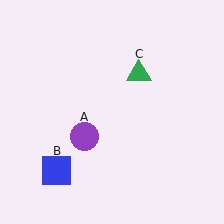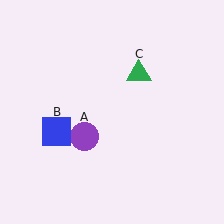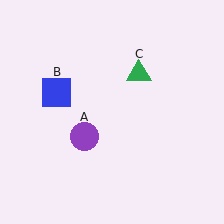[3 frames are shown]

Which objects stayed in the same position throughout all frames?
Purple circle (object A) and green triangle (object C) remained stationary.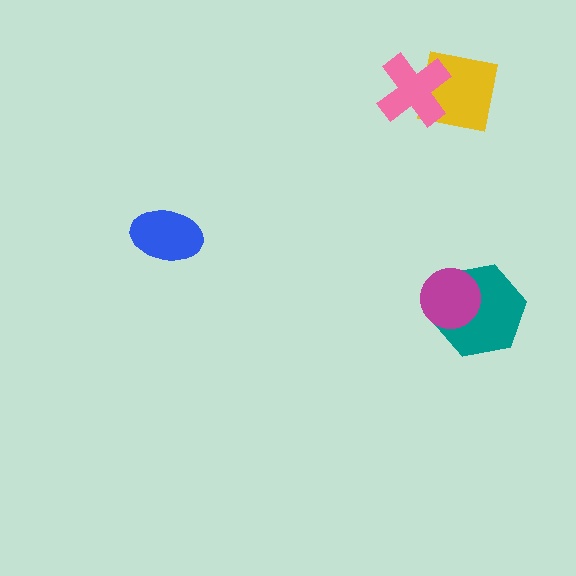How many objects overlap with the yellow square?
1 object overlaps with the yellow square.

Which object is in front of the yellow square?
The pink cross is in front of the yellow square.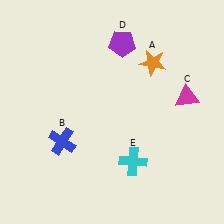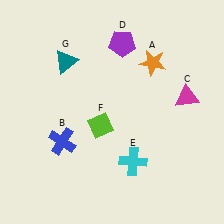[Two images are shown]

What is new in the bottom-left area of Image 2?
A lime diamond (F) was added in the bottom-left area of Image 2.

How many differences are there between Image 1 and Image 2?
There are 2 differences between the two images.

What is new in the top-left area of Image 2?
A teal triangle (G) was added in the top-left area of Image 2.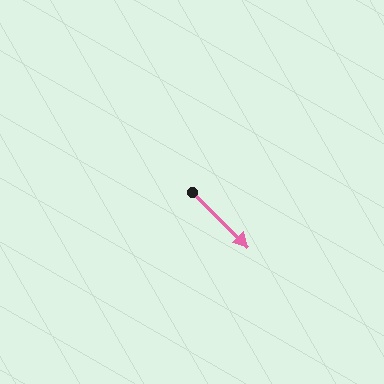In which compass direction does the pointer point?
Southeast.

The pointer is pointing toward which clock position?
Roughly 4 o'clock.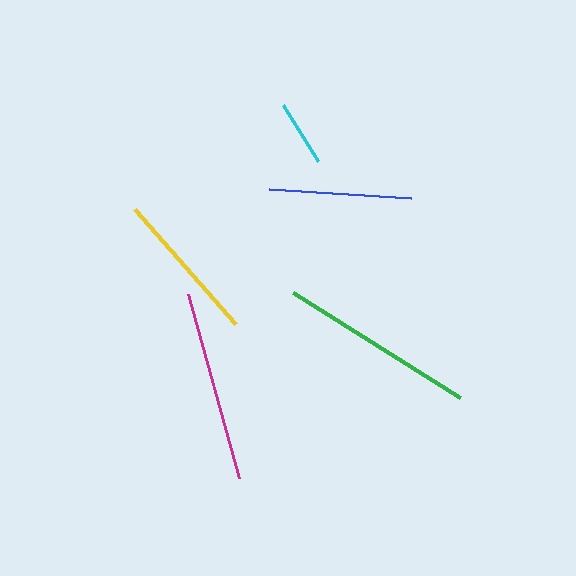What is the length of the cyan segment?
The cyan segment is approximately 66 pixels long.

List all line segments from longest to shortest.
From longest to shortest: green, magenta, yellow, blue, cyan.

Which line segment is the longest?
The green line is the longest at approximately 197 pixels.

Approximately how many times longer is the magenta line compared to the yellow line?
The magenta line is approximately 1.3 times the length of the yellow line.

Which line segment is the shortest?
The cyan line is the shortest at approximately 66 pixels.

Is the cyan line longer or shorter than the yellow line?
The yellow line is longer than the cyan line.